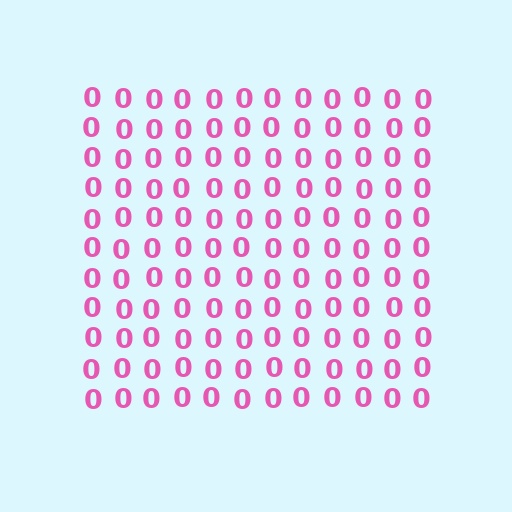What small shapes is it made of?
It is made of small digit 0's.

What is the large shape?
The large shape is a square.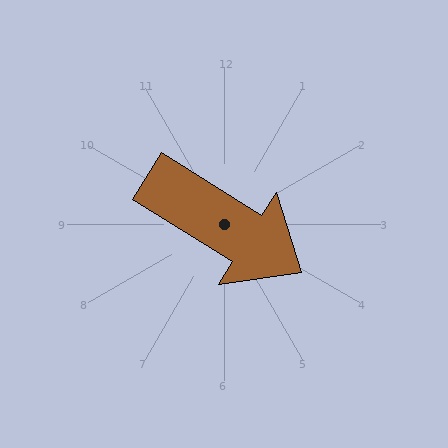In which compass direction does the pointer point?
Southeast.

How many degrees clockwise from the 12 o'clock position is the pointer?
Approximately 122 degrees.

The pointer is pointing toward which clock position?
Roughly 4 o'clock.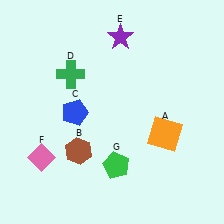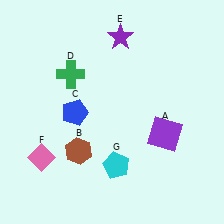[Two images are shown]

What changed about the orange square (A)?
In Image 1, A is orange. In Image 2, it changed to purple.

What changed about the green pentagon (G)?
In Image 1, G is green. In Image 2, it changed to cyan.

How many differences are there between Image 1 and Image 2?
There are 2 differences between the two images.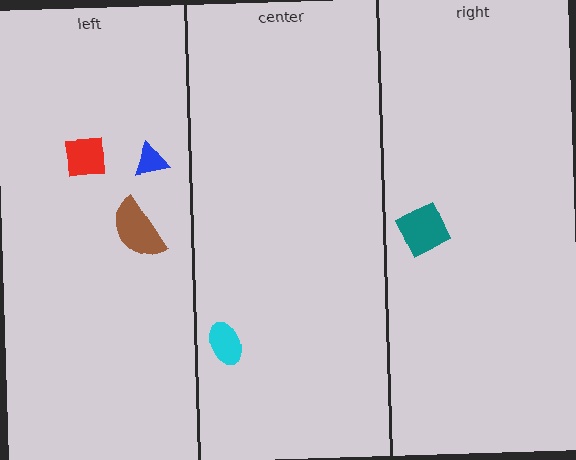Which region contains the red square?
The left region.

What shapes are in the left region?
The brown semicircle, the blue triangle, the red square.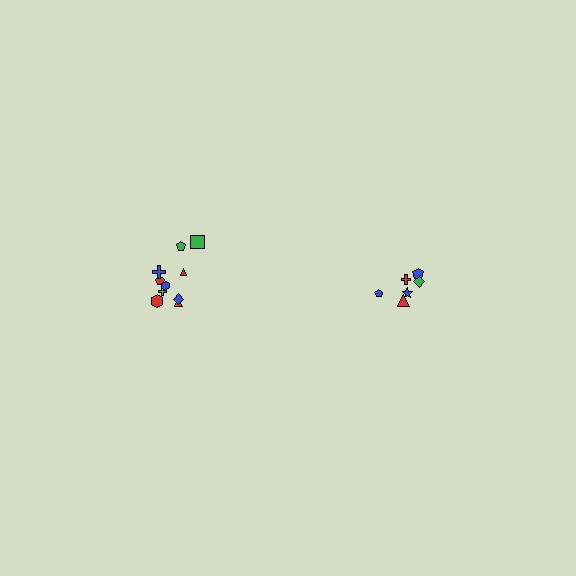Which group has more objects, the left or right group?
The left group.